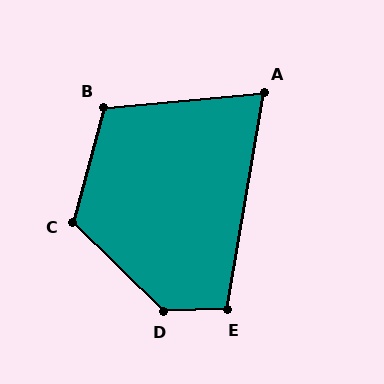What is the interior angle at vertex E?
Approximately 101 degrees (obtuse).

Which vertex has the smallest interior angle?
A, at approximately 75 degrees.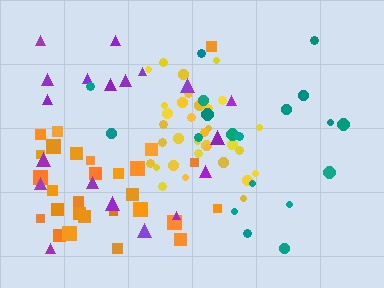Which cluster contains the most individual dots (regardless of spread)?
Yellow (33).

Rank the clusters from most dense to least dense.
yellow, orange, purple, teal.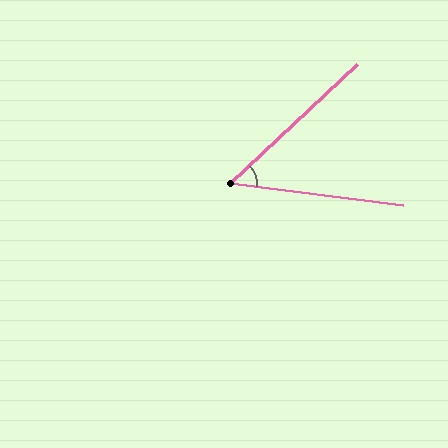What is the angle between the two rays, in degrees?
Approximately 50 degrees.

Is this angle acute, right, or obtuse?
It is acute.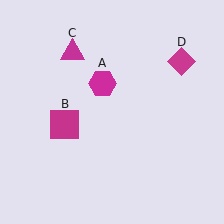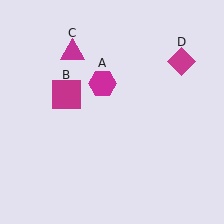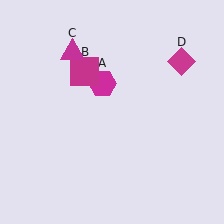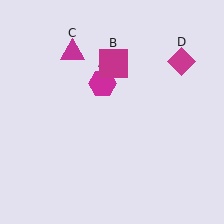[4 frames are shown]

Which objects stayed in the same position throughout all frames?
Magenta hexagon (object A) and magenta triangle (object C) and magenta diamond (object D) remained stationary.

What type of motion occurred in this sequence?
The magenta square (object B) rotated clockwise around the center of the scene.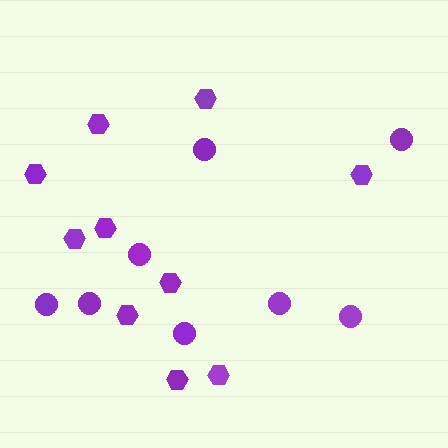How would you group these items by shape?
There are 2 groups: one group of circles (8) and one group of hexagons (10).